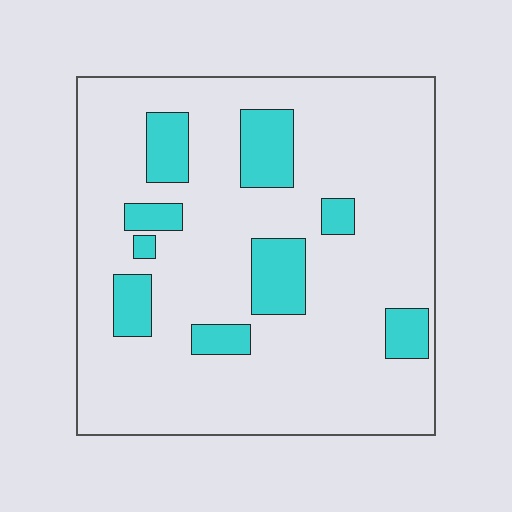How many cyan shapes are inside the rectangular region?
9.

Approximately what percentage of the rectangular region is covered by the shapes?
Approximately 15%.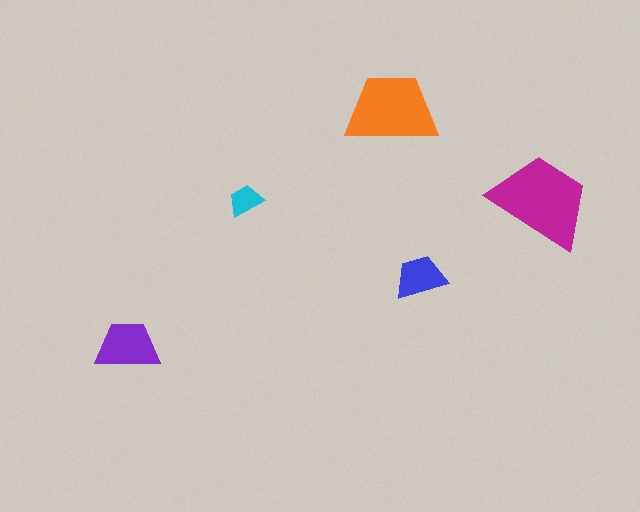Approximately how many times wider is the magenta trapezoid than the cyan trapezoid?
About 3 times wider.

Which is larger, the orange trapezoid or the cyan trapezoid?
The orange one.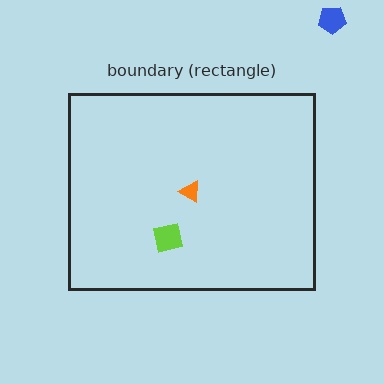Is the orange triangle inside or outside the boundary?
Inside.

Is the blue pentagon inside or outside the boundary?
Outside.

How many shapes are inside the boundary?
2 inside, 1 outside.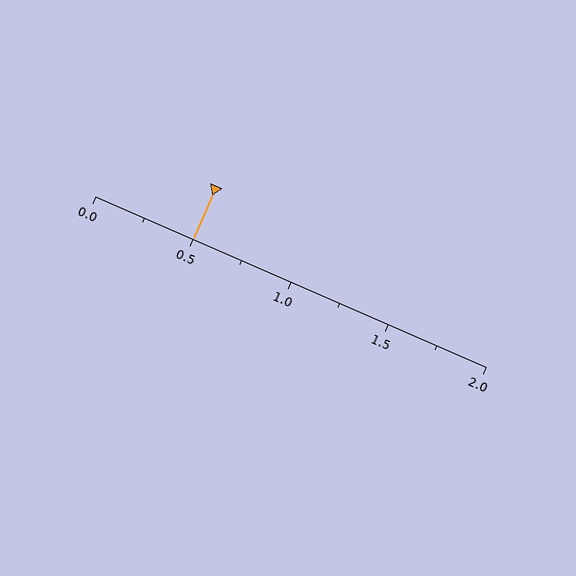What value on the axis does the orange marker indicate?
The marker indicates approximately 0.5.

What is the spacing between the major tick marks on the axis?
The major ticks are spaced 0.5 apart.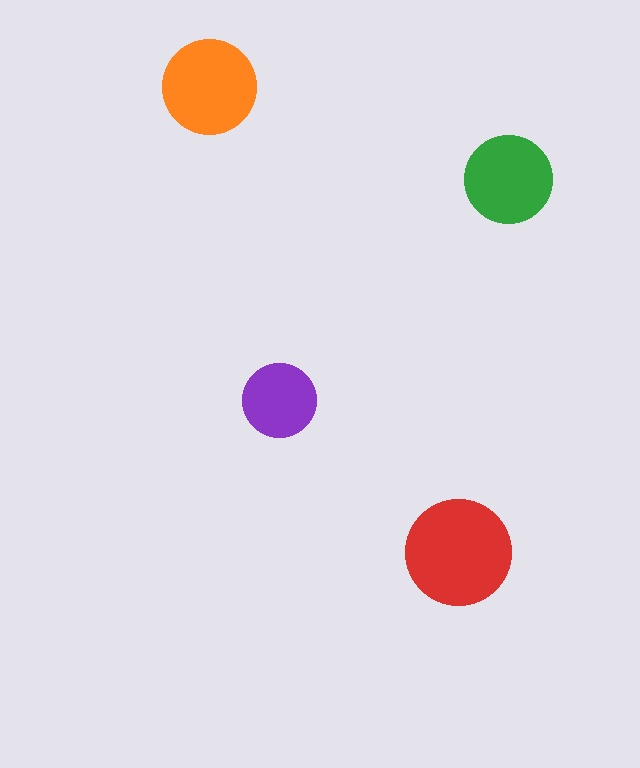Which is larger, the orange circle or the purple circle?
The orange one.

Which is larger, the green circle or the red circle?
The red one.